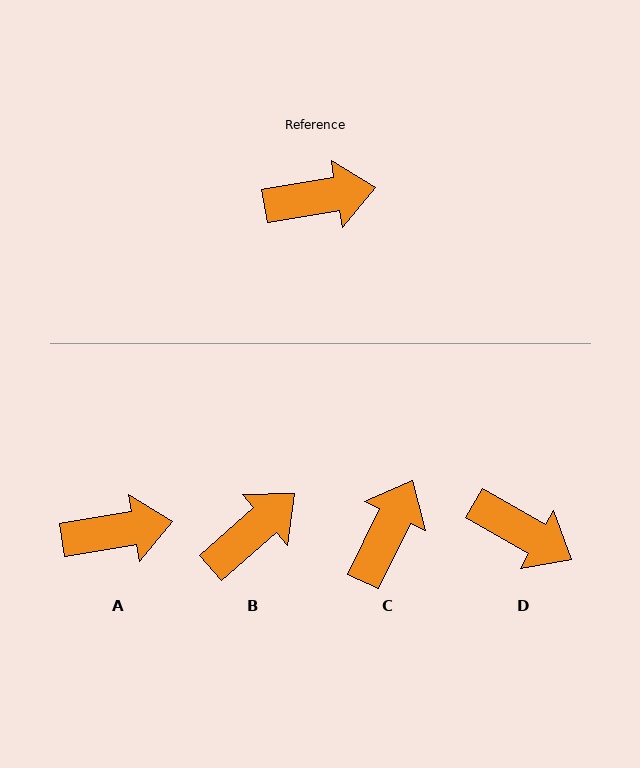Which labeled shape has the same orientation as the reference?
A.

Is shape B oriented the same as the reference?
No, it is off by about 32 degrees.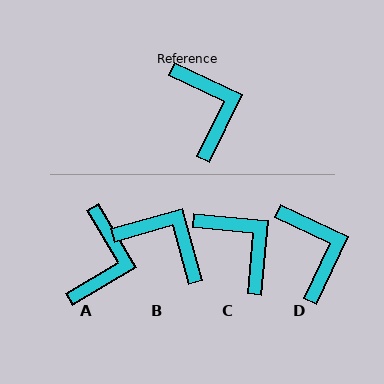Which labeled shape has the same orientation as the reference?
D.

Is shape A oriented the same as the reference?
No, it is off by about 34 degrees.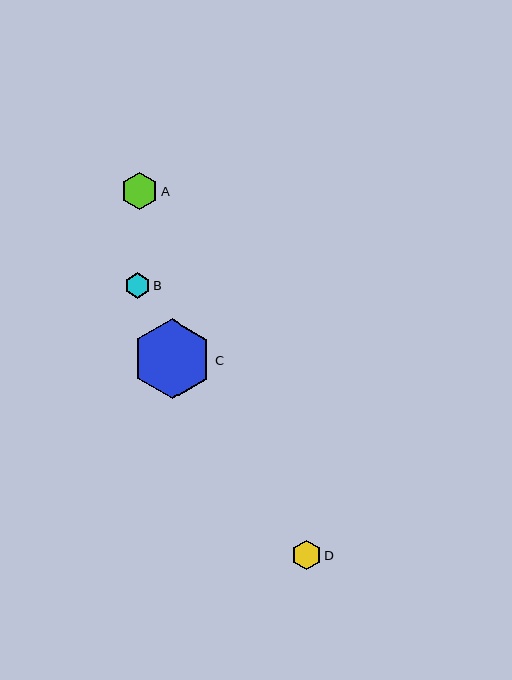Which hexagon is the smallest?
Hexagon B is the smallest with a size of approximately 25 pixels.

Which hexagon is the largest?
Hexagon C is the largest with a size of approximately 80 pixels.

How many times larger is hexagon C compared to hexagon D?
Hexagon C is approximately 2.8 times the size of hexagon D.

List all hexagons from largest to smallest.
From largest to smallest: C, A, D, B.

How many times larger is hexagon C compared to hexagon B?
Hexagon C is approximately 3.2 times the size of hexagon B.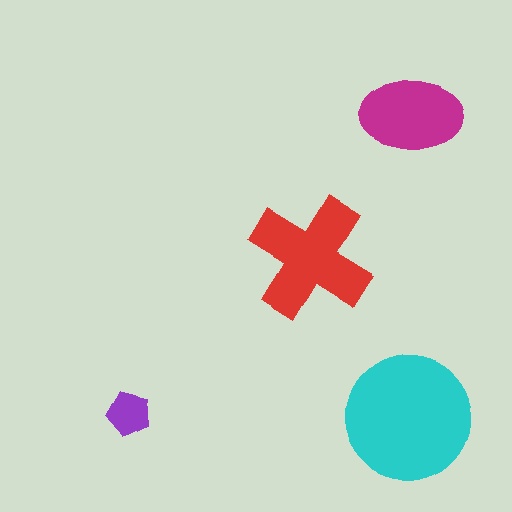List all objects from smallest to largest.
The purple pentagon, the magenta ellipse, the red cross, the cyan circle.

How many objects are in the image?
There are 4 objects in the image.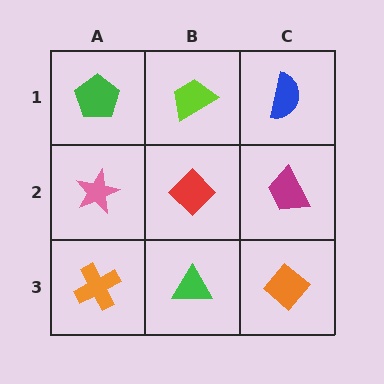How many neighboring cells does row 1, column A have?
2.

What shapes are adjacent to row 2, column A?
A green pentagon (row 1, column A), an orange cross (row 3, column A), a red diamond (row 2, column B).